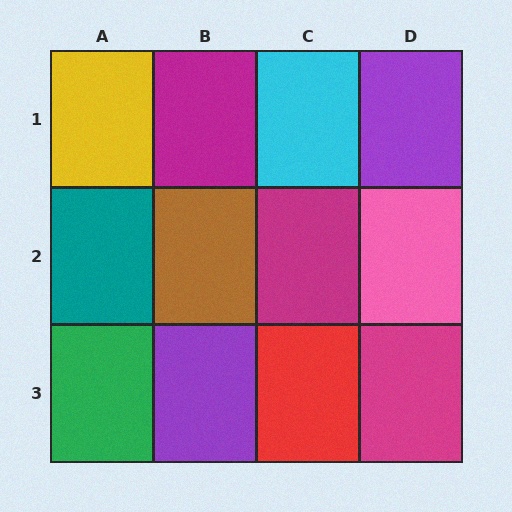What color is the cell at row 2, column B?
Brown.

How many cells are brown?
1 cell is brown.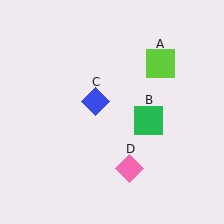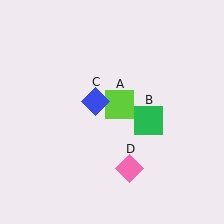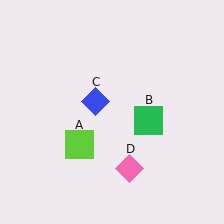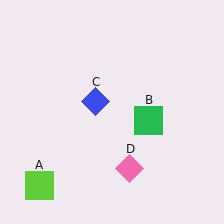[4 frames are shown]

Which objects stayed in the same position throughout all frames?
Green square (object B) and blue diamond (object C) and pink diamond (object D) remained stationary.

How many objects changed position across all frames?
1 object changed position: lime square (object A).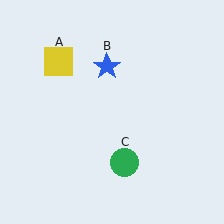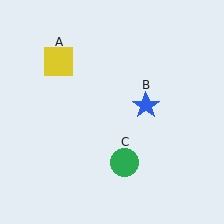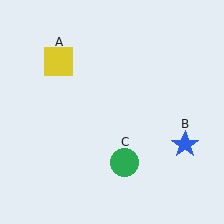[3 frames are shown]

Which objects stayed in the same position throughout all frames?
Yellow square (object A) and green circle (object C) remained stationary.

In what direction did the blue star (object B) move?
The blue star (object B) moved down and to the right.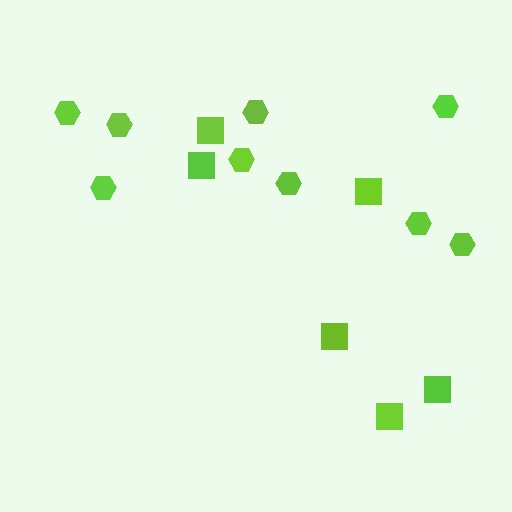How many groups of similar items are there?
There are 2 groups: one group of hexagons (9) and one group of squares (6).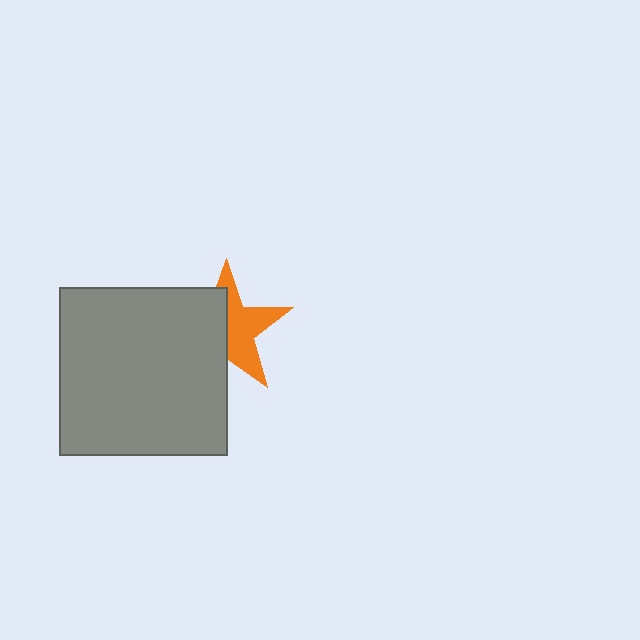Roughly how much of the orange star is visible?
About half of it is visible (roughly 51%).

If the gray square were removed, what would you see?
You would see the complete orange star.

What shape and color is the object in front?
The object in front is a gray square.